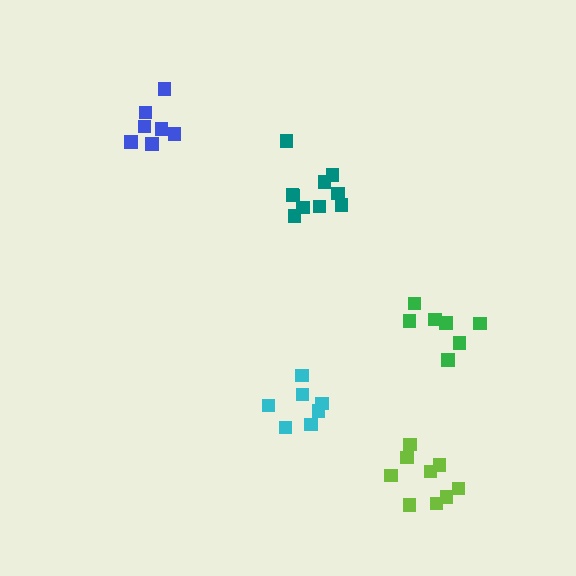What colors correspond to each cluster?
The clusters are colored: blue, cyan, teal, green, lime.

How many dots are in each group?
Group 1: 7 dots, Group 2: 7 dots, Group 3: 10 dots, Group 4: 7 dots, Group 5: 9 dots (40 total).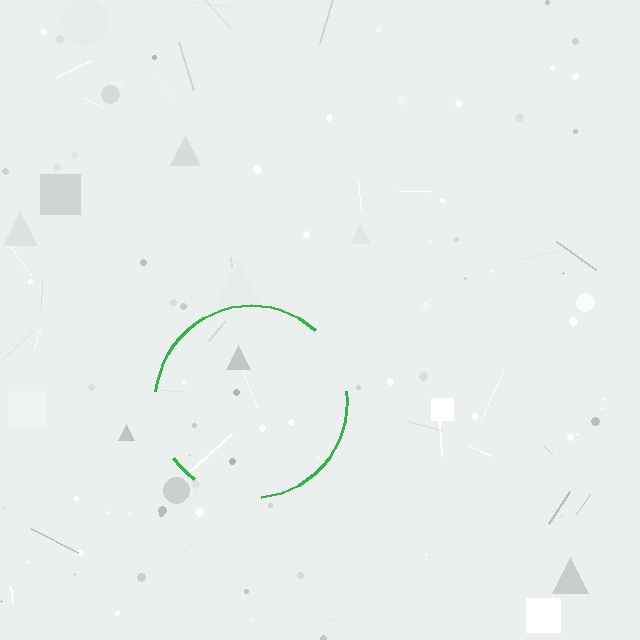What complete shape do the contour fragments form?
The contour fragments form a circle.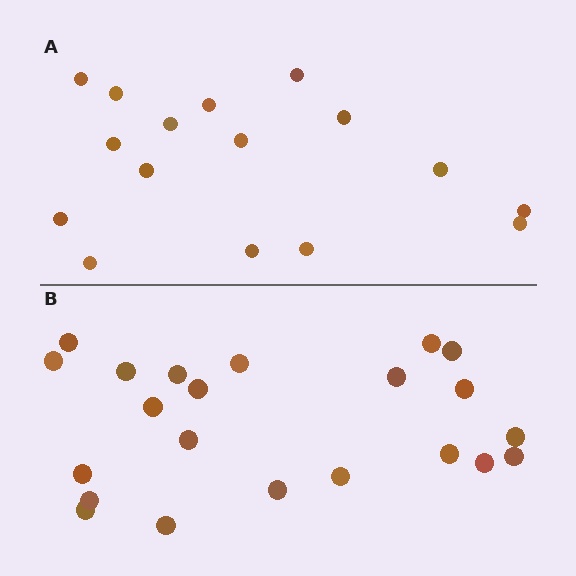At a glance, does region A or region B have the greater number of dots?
Region B (the bottom region) has more dots.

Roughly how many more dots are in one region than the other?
Region B has about 6 more dots than region A.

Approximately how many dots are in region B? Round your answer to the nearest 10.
About 20 dots. (The exact count is 22, which rounds to 20.)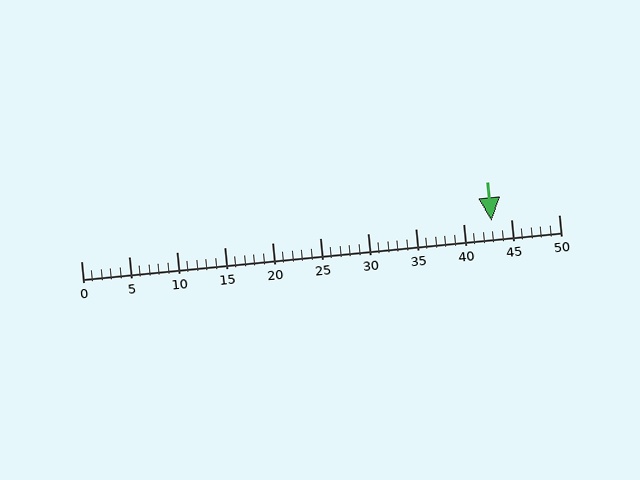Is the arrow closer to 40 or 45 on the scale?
The arrow is closer to 45.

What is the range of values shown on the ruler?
The ruler shows values from 0 to 50.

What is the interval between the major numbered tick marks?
The major tick marks are spaced 5 units apart.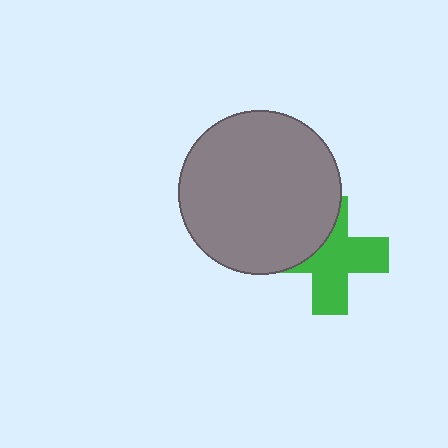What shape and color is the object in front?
The object in front is a gray circle.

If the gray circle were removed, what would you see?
You would see the complete green cross.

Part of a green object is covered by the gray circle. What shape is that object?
It is a cross.